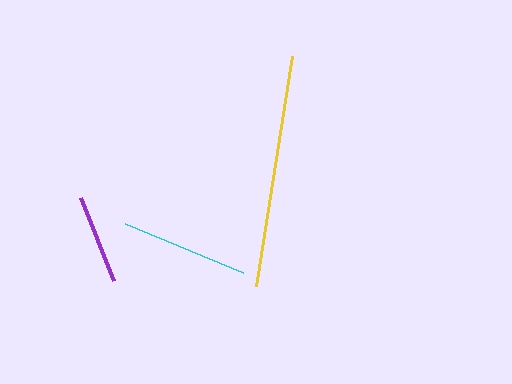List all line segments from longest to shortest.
From longest to shortest: yellow, cyan, purple.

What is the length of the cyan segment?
The cyan segment is approximately 128 pixels long.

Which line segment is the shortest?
The purple line is the shortest at approximately 89 pixels.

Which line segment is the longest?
The yellow line is the longest at approximately 232 pixels.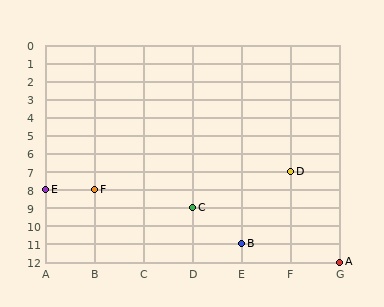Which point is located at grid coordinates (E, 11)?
Point B is at (E, 11).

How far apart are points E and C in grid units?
Points E and C are 3 columns and 1 row apart (about 3.2 grid units diagonally).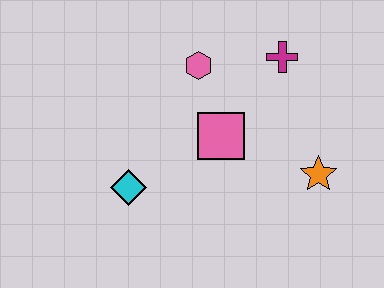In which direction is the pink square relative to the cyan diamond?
The pink square is to the right of the cyan diamond.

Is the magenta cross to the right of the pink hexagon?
Yes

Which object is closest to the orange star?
The pink square is closest to the orange star.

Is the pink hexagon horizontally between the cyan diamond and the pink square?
Yes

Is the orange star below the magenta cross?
Yes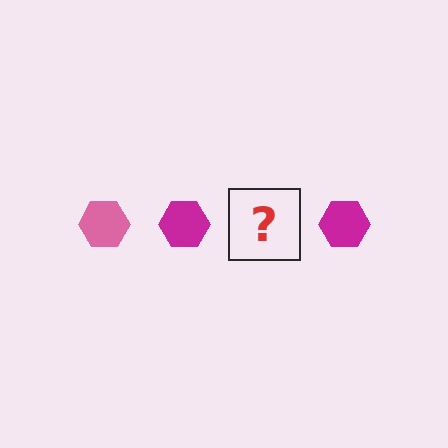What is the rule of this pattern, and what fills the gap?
The rule is that the pattern cycles through pink, magenta hexagons. The gap should be filled with a pink hexagon.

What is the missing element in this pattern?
The missing element is a pink hexagon.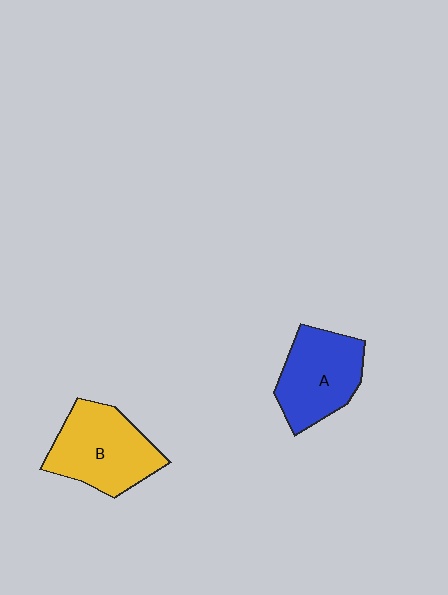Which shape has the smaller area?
Shape A (blue).